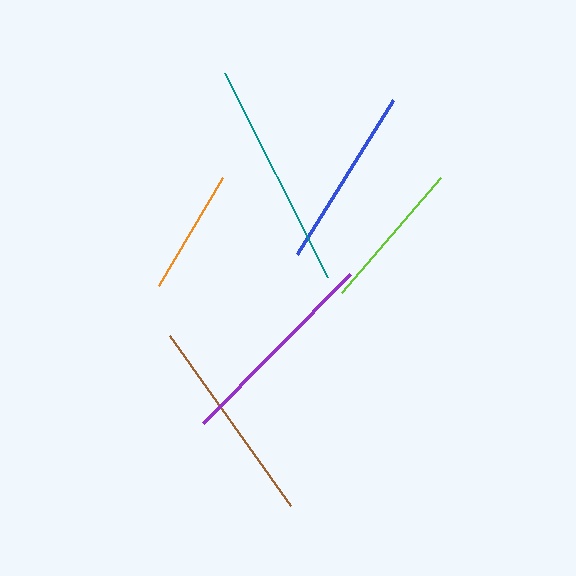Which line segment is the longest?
The teal line is the longest at approximately 228 pixels.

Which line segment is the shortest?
The orange line is the shortest at approximately 125 pixels.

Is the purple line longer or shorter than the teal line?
The teal line is longer than the purple line.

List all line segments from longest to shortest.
From longest to shortest: teal, brown, purple, blue, lime, orange.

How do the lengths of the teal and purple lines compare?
The teal and purple lines are approximately the same length.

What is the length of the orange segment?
The orange segment is approximately 125 pixels long.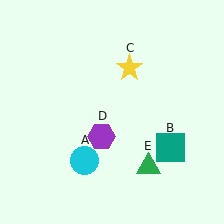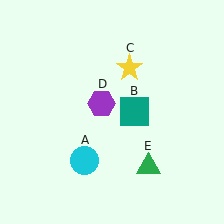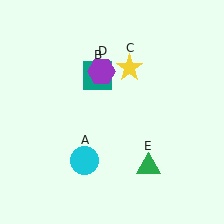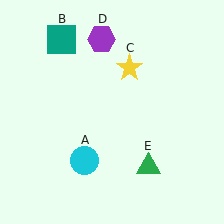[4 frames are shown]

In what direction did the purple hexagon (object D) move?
The purple hexagon (object D) moved up.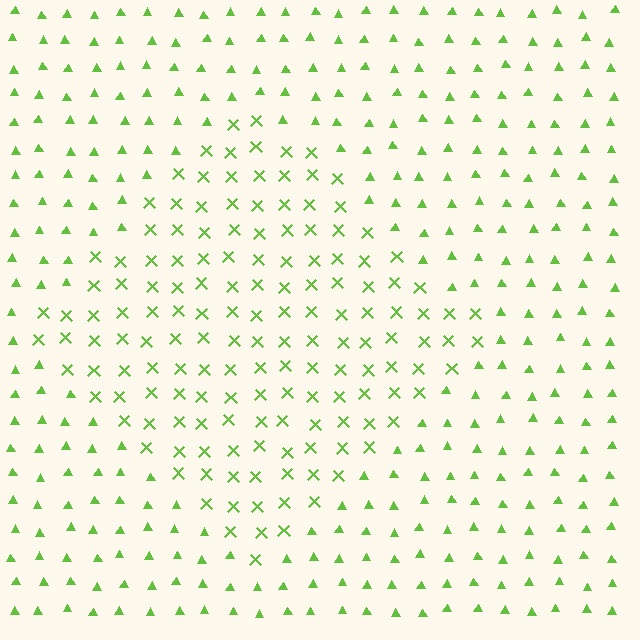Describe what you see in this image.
The image is filled with small lime elements arranged in a uniform grid. A diamond-shaped region contains X marks, while the surrounding area contains triangles. The boundary is defined purely by the change in element shape.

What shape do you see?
I see a diamond.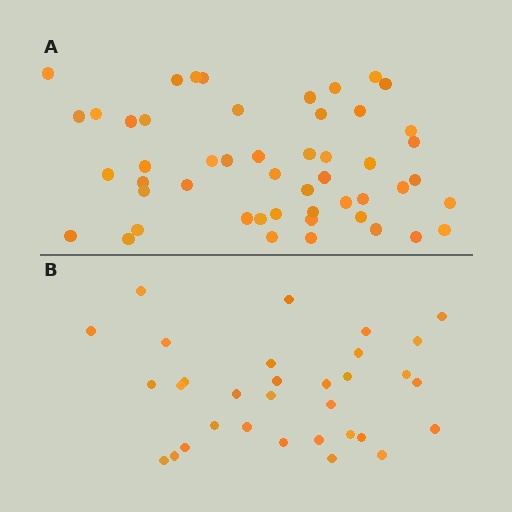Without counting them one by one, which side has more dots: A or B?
Region A (the top region) has more dots.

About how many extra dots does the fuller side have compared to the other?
Region A has approximately 20 more dots than region B.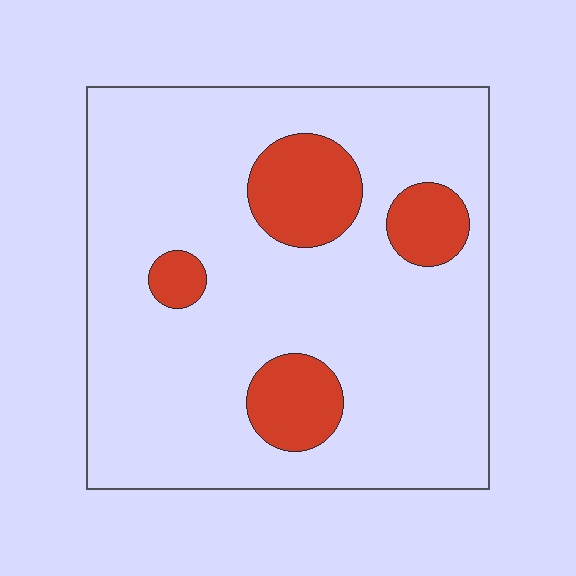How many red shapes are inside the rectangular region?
4.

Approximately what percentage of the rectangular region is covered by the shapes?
Approximately 15%.